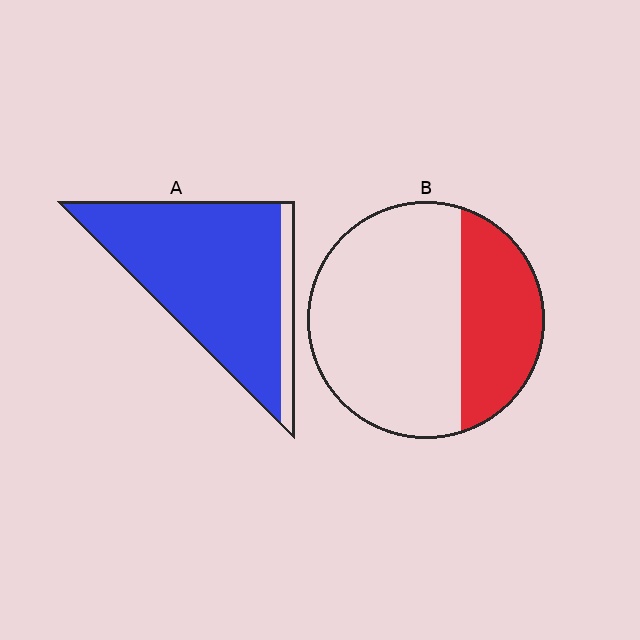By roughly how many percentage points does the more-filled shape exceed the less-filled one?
By roughly 55 percentage points (A over B).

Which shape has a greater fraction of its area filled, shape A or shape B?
Shape A.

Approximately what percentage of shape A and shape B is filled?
A is approximately 90% and B is approximately 30%.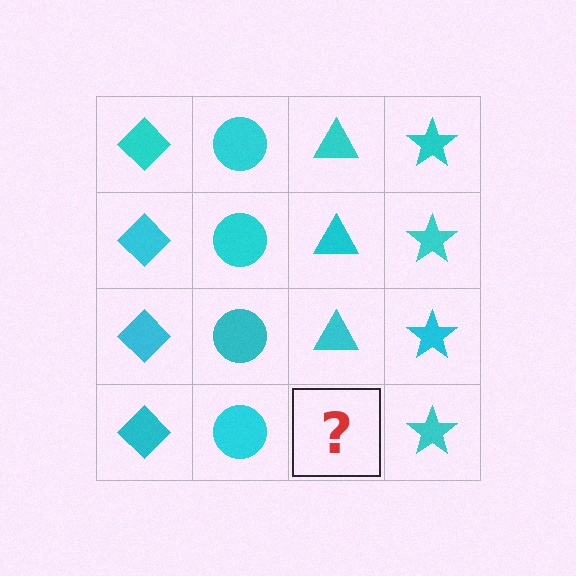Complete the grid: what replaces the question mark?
The question mark should be replaced with a cyan triangle.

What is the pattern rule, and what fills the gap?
The rule is that each column has a consistent shape. The gap should be filled with a cyan triangle.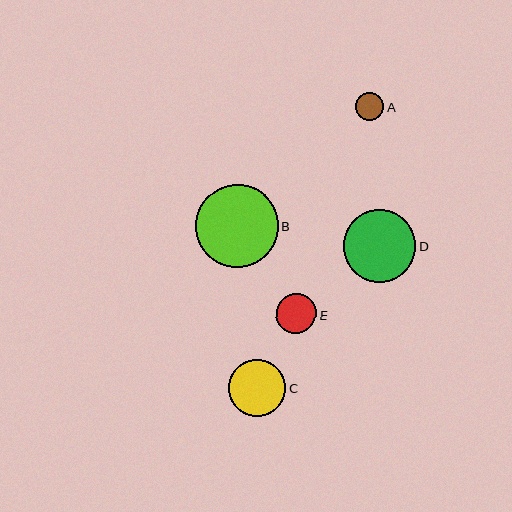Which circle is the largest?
Circle B is the largest with a size of approximately 83 pixels.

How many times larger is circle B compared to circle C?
Circle B is approximately 1.5 times the size of circle C.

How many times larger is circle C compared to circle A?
Circle C is approximately 2.0 times the size of circle A.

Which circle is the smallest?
Circle A is the smallest with a size of approximately 28 pixels.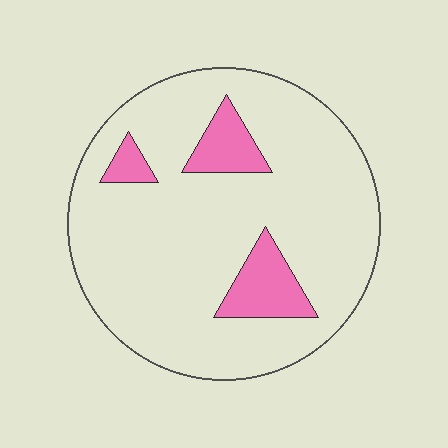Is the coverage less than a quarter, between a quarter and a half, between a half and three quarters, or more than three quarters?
Less than a quarter.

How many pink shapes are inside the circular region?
3.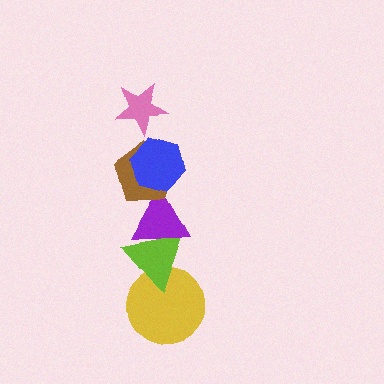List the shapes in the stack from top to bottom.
From top to bottom: the pink star, the blue hexagon, the brown pentagon, the purple triangle, the lime triangle, the yellow circle.